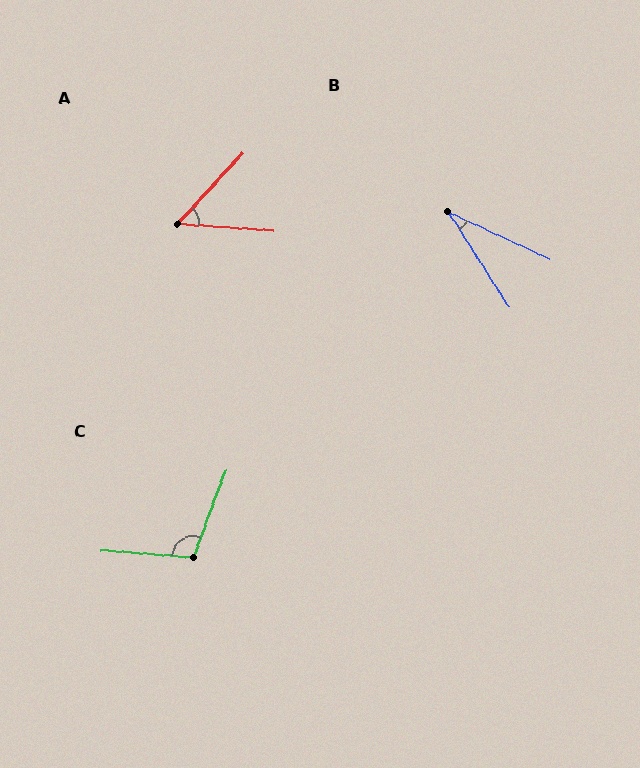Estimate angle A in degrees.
Approximately 51 degrees.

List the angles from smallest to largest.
B (33°), A (51°), C (106°).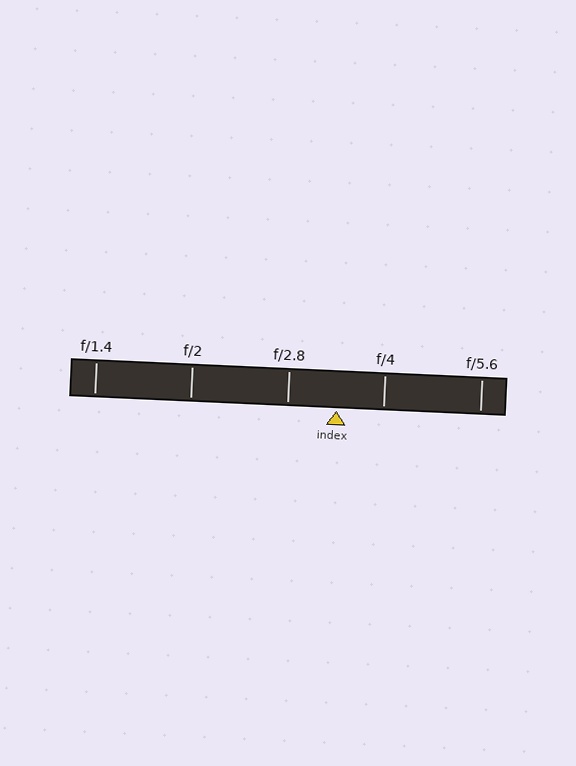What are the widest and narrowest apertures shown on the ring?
The widest aperture shown is f/1.4 and the narrowest is f/5.6.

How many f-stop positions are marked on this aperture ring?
There are 5 f-stop positions marked.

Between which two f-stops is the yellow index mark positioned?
The index mark is between f/2.8 and f/4.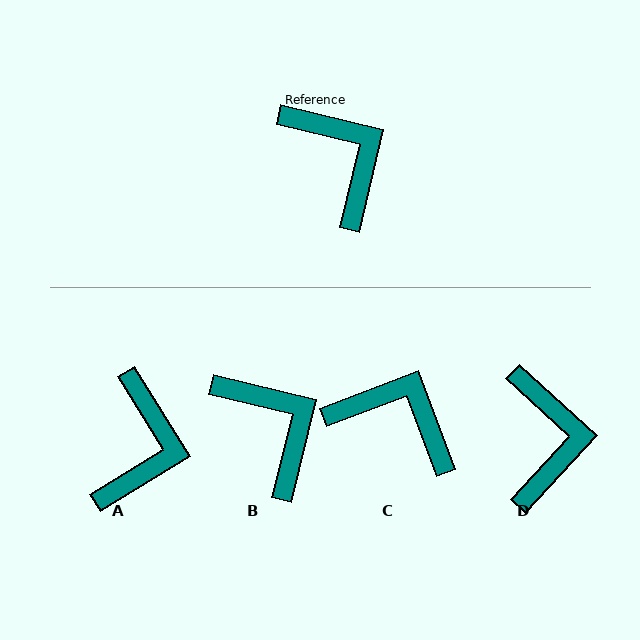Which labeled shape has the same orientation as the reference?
B.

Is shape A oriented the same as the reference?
No, it is off by about 45 degrees.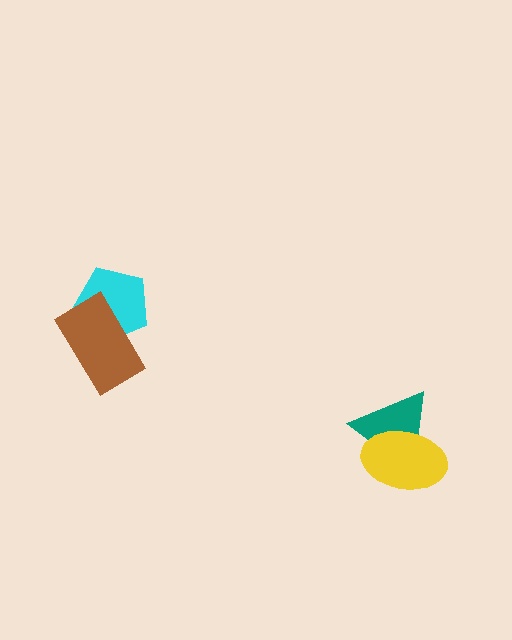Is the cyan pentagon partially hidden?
Yes, it is partially covered by another shape.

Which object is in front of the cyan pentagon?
The brown rectangle is in front of the cyan pentagon.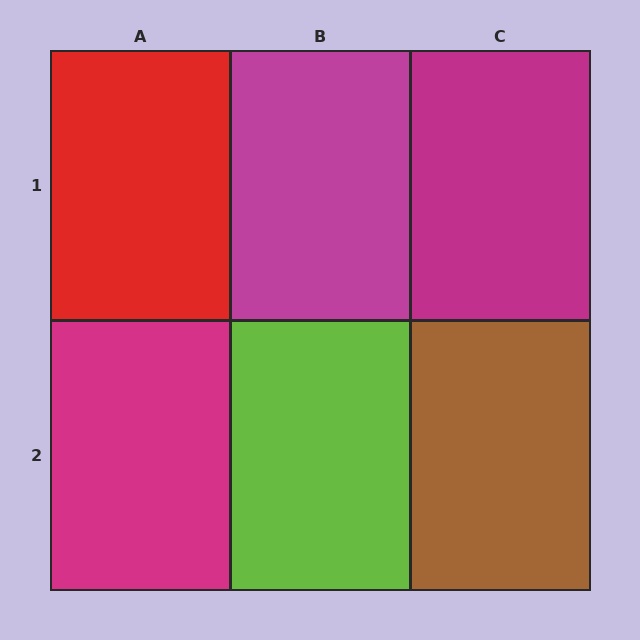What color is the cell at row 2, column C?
Brown.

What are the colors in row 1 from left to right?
Red, magenta, magenta.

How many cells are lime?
1 cell is lime.